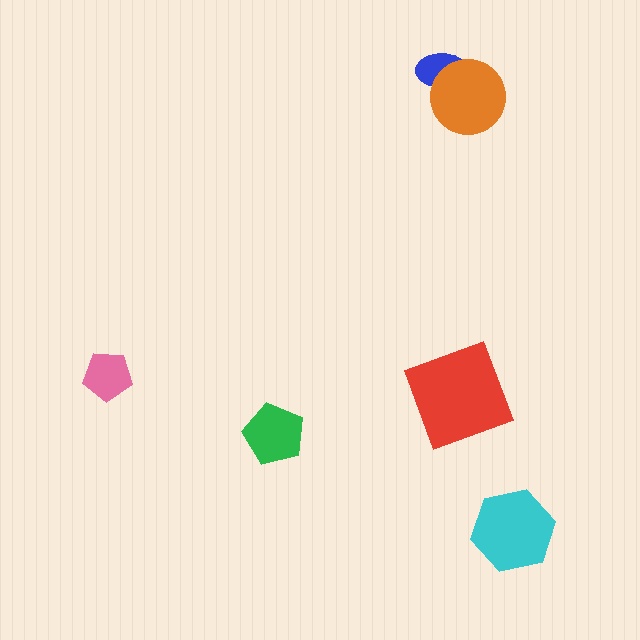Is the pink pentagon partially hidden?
No, no other shape covers it.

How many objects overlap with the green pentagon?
0 objects overlap with the green pentagon.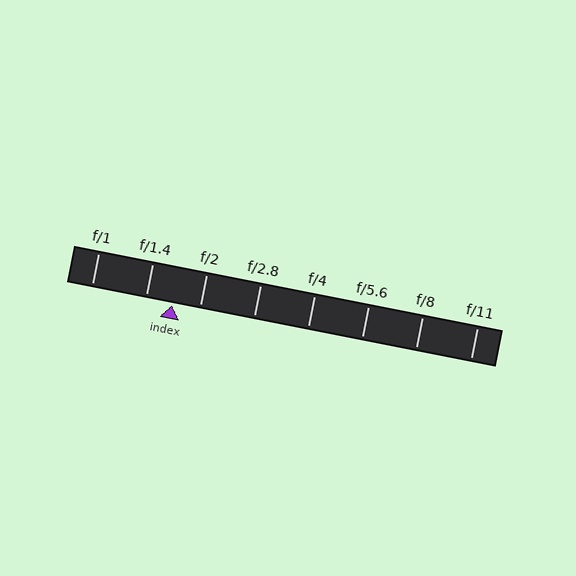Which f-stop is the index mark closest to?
The index mark is closest to f/2.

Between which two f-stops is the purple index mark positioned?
The index mark is between f/1.4 and f/2.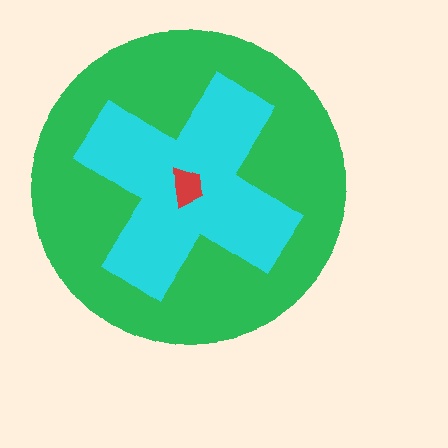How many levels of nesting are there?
3.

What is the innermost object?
The red trapezoid.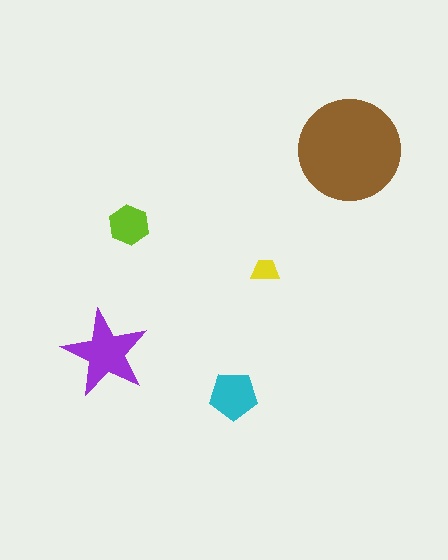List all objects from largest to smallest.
The brown circle, the purple star, the cyan pentagon, the lime hexagon, the yellow trapezoid.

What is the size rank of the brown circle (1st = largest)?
1st.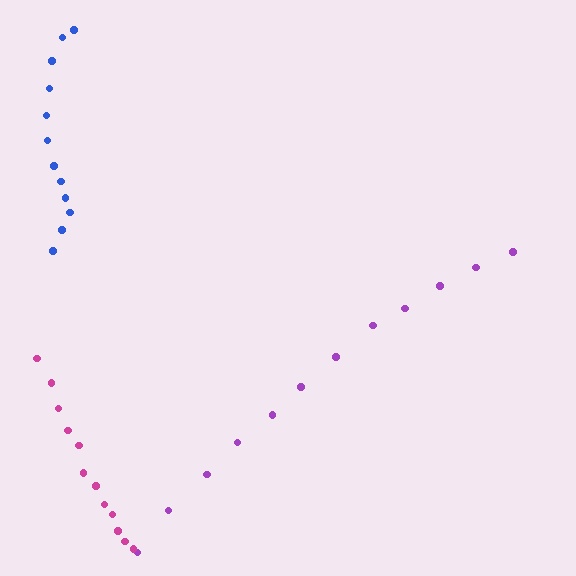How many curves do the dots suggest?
There are 3 distinct paths.